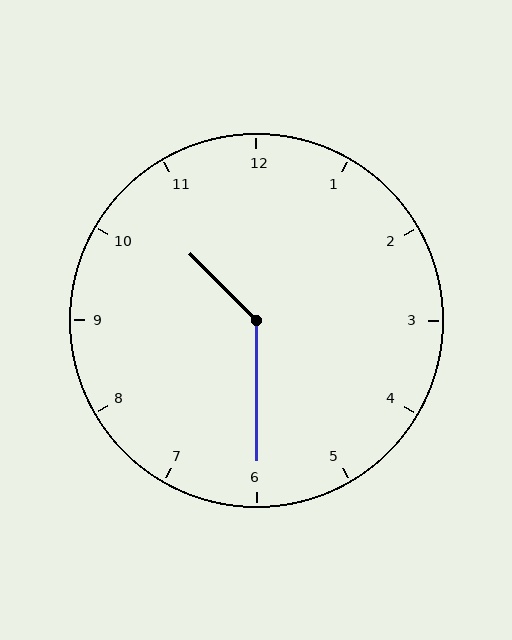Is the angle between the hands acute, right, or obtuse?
It is obtuse.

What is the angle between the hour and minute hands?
Approximately 135 degrees.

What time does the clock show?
10:30.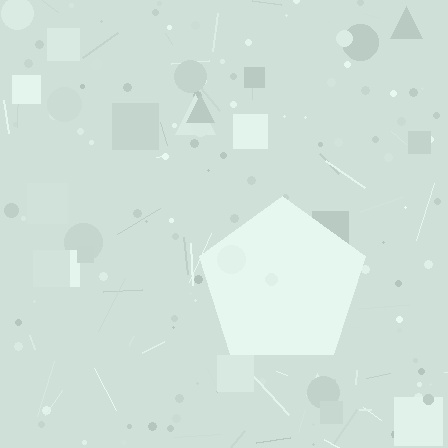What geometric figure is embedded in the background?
A pentagon is embedded in the background.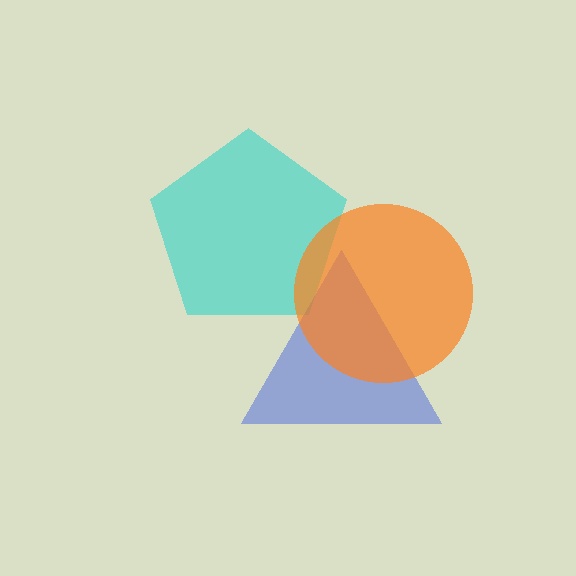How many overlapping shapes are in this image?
There are 3 overlapping shapes in the image.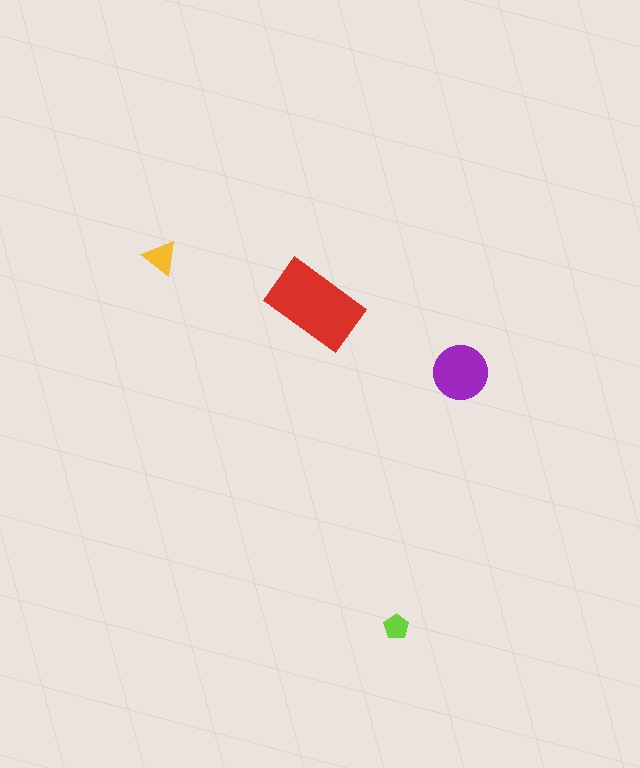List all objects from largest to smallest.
The red rectangle, the purple circle, the yellow triangle, the lime pentagon.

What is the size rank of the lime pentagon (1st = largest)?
4th.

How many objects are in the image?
There are 4 objects in the image.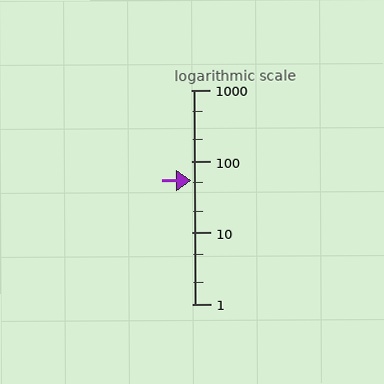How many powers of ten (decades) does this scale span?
The scale spans 3 decades, from 1 to 1000.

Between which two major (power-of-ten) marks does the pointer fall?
The pointer is between 10 and 100.